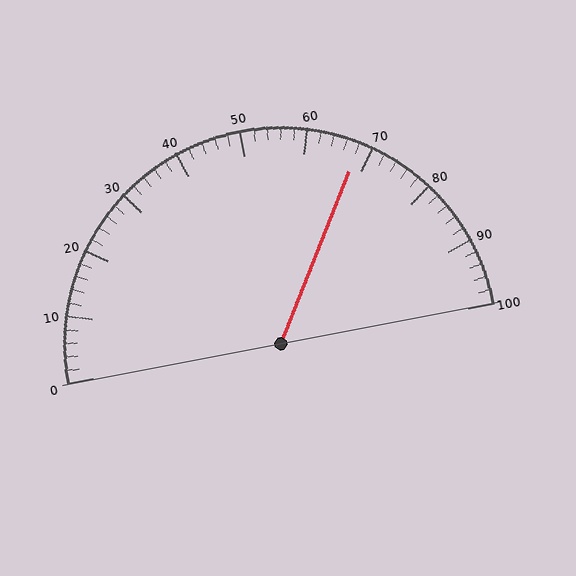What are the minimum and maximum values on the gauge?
The gauge ranges from 0 to 100.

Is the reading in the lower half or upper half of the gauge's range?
The reading is in the upper half of the range (0 to 100).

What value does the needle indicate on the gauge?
The needle indicates approximately 68.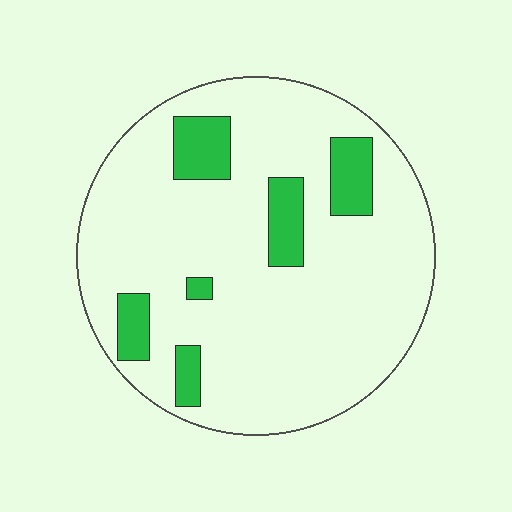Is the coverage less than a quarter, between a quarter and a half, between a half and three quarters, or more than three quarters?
Less than a quarter.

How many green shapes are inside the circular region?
6.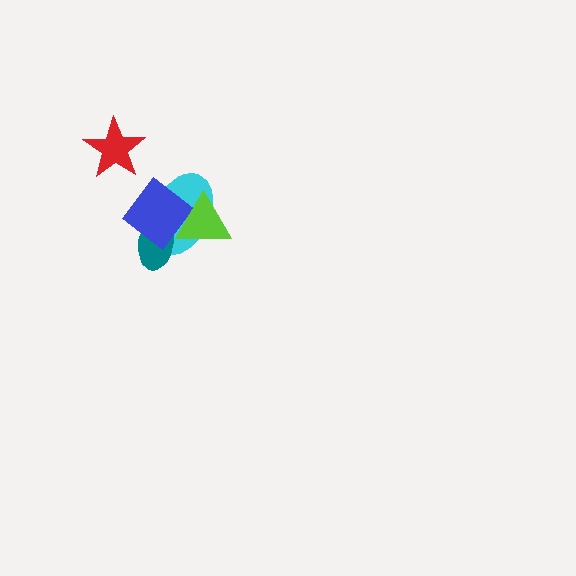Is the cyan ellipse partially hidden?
Yes, it is partially covered by another shape.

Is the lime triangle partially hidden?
No, no other shape covers it.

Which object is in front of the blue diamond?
The lime triangle is in front of the blue diamond.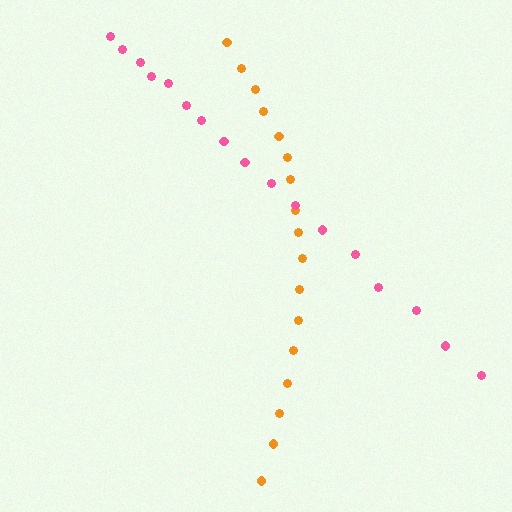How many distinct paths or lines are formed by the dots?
There are 2 distinct paths.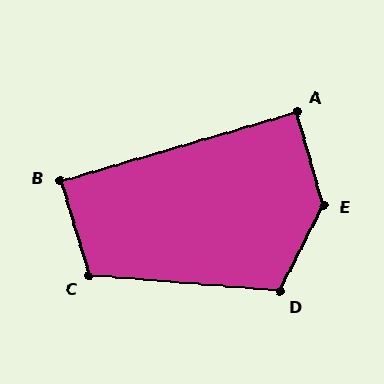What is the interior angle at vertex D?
Approximately 112 degrees (obtuse).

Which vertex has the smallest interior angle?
B, at approximately 89 degrees.